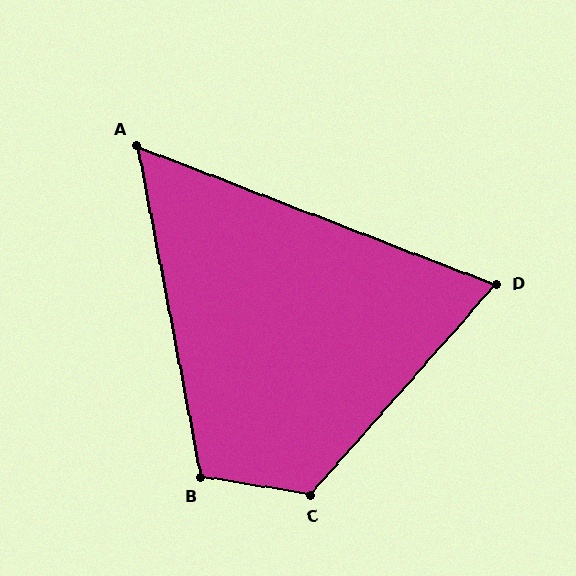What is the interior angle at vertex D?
Approximately 70 degrees (acute).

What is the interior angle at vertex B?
Approximately 110 degrees (obtuse).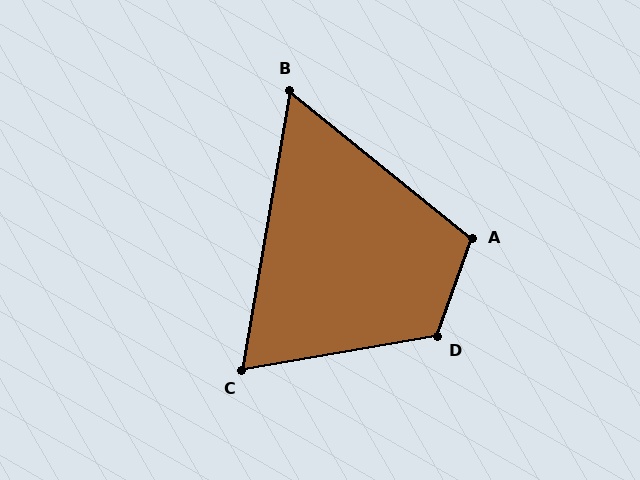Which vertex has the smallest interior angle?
B, at approximately 61 degrees.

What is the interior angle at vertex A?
Approximately 109 degrees (obtuse).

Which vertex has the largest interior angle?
D, at approximately 119 degrees.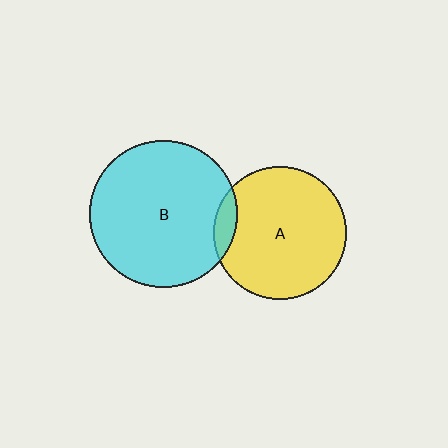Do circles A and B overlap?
Yes.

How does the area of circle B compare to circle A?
Approximately 1.2 times.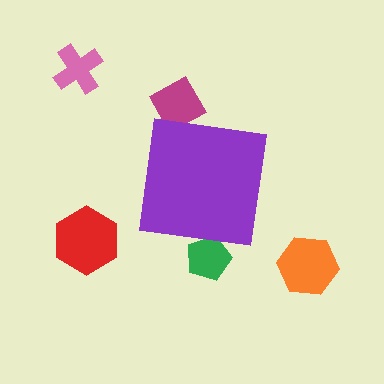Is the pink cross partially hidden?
No, the pink cross is fully visible.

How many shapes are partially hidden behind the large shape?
2 shapes are partially hidden.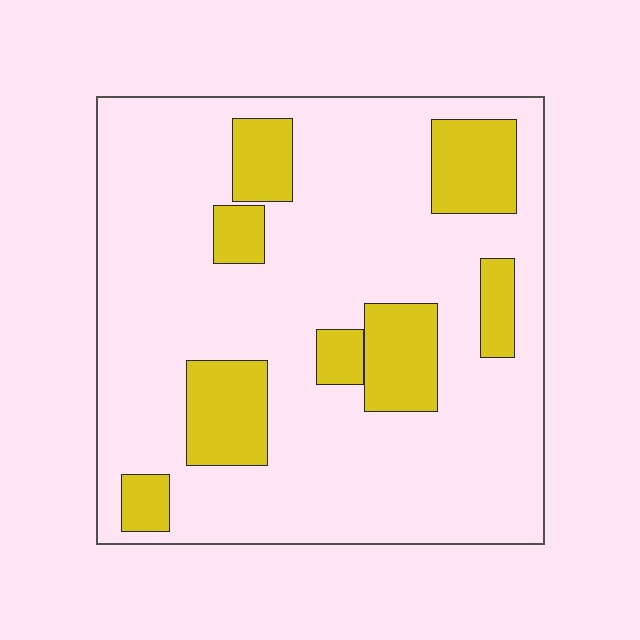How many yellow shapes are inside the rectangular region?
8.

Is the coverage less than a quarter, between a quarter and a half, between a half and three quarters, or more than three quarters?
Less than a quarter.